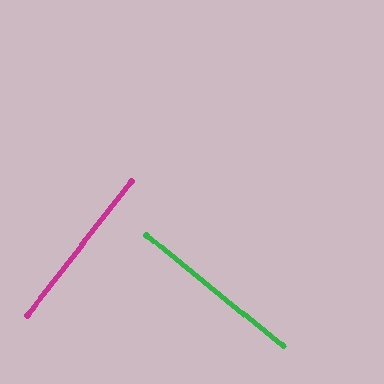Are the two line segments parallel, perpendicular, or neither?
Perpendicular — they meet at approximately 89°.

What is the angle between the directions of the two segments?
Approximately 89 degrees.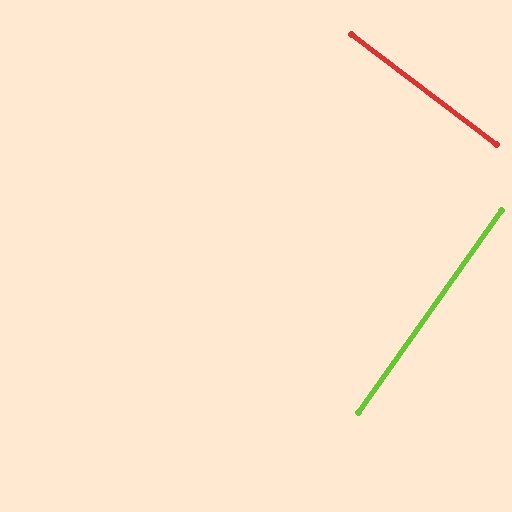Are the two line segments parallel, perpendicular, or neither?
Perpendicular — they meet at approximately 88°.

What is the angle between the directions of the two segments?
Approximately 88 degrees.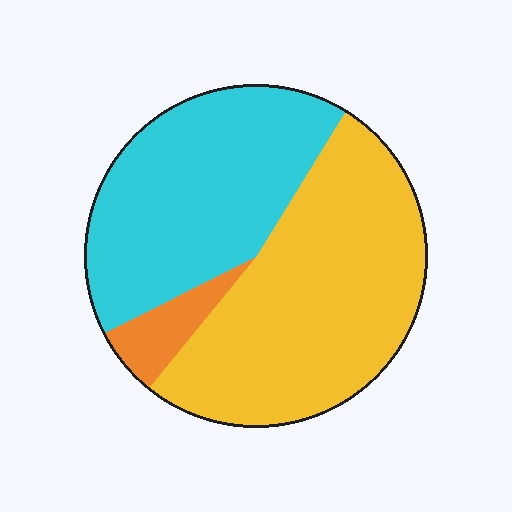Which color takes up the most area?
Yellow, at roughly 50%.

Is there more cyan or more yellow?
Yellow.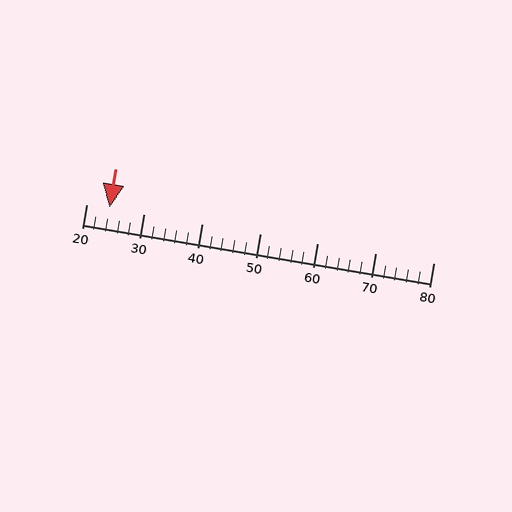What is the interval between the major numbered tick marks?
The major tick marks are spaced 10 units apart.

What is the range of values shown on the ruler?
The ruler shows values from 20 to 80.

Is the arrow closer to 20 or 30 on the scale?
The arrow is closer to 20.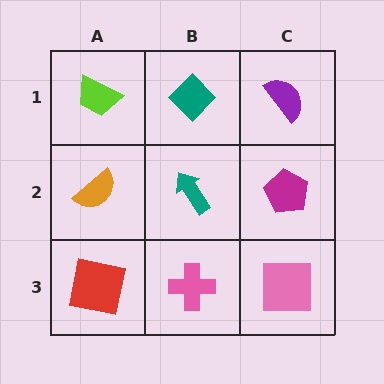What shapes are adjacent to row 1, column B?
A teal arrow (row 2, column B), a lime trapezoid (row 1, column A), a purple semicircle (row 1, column C).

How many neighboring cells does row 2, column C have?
3.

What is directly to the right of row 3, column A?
A pink cross.